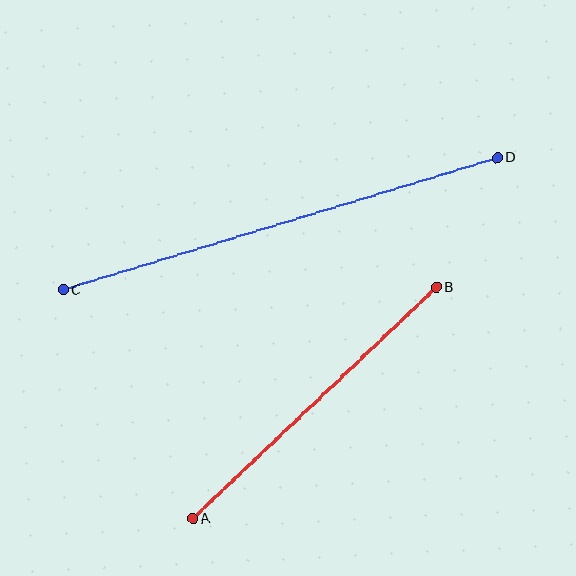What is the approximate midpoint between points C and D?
The midpoint is at approximately (280, 224) pixels.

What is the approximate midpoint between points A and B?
The midpoint is at approximately (314, 403) pixels.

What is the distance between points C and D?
The distance is approximately 454 pixels.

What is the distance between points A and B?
The distance is approximately 336 pixels.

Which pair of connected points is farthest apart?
Points C and D are farthest apart.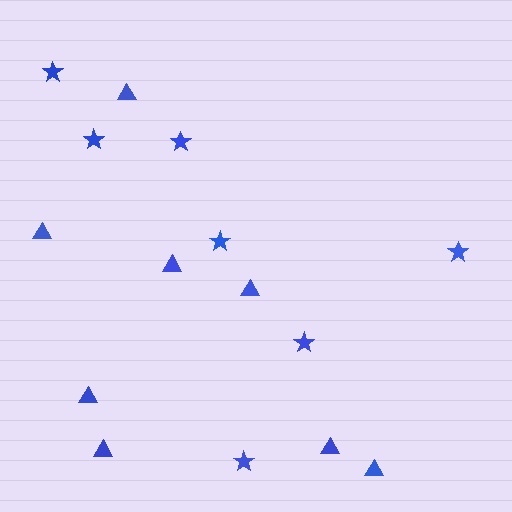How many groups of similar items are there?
There are 2 groups: one group of stars (7) and one group of triangles (8).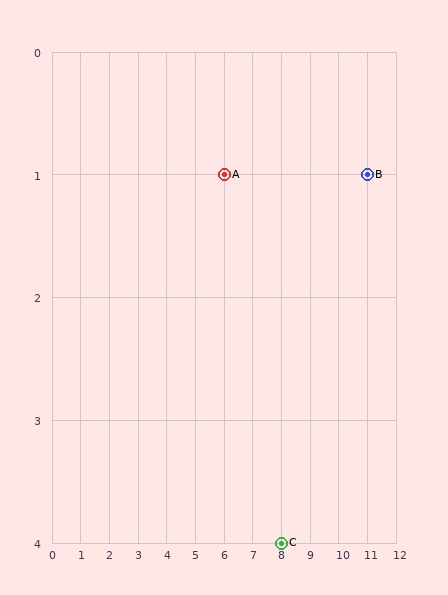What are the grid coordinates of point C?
Point C is at grid coordinates (8, 4).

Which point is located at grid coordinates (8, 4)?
Point C is at (8, 4).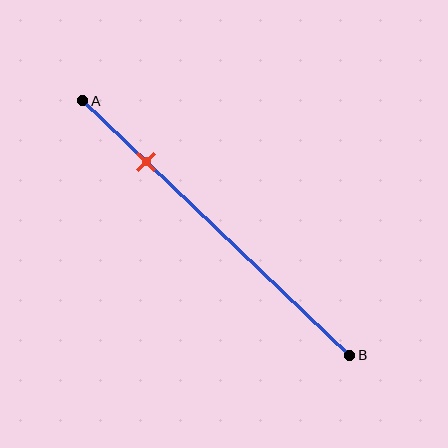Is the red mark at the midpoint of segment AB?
No, the mark is at about 25% from A, not at the 50% midpoint.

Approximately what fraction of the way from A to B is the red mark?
The red mark is approximately 25% of the way from A to B.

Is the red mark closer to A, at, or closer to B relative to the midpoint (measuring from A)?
The red mark is closer to point A than the midpoint of segment AB.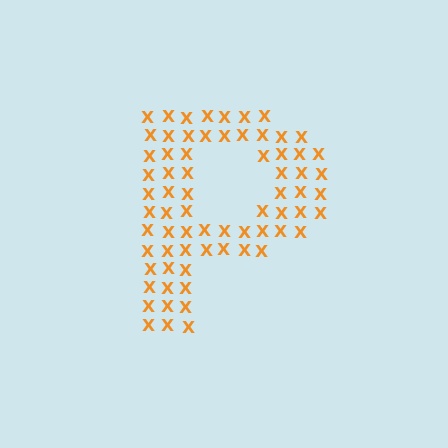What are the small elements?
The small elements are letter X's.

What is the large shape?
The large shape is the letter P.